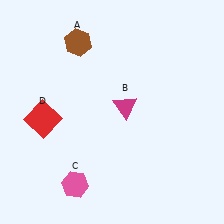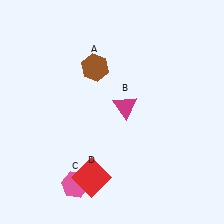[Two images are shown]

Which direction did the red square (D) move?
The red square (D) moved down.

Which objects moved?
The objects that moved are: the brown hexagon (A), the red square (D).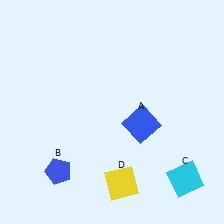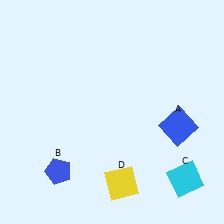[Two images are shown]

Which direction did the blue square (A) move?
The blue square (A) moved right.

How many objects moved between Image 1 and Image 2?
1 object moved between the two images.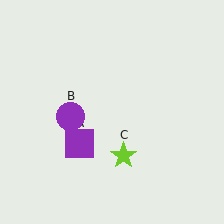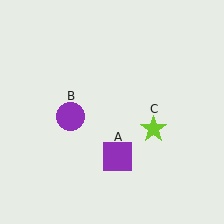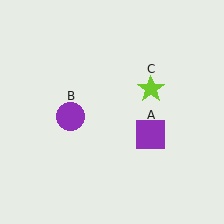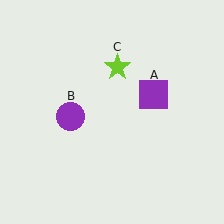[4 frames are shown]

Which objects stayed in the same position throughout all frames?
Purple circle (object B) remained stationary.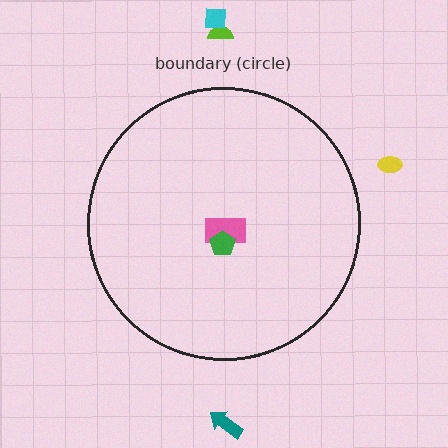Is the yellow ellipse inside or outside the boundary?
Outside.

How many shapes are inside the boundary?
2 inside, 4 outside.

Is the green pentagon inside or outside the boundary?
Inside.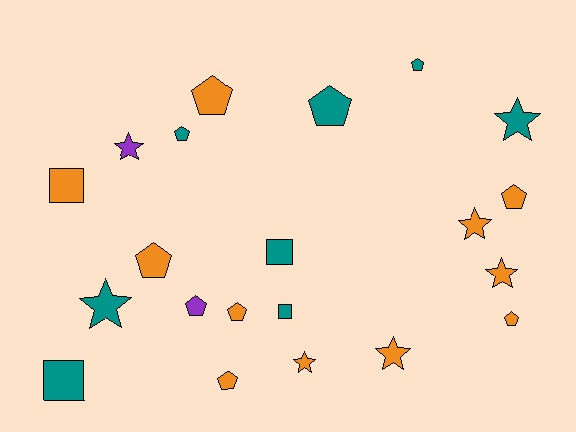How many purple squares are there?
There are no purple squares.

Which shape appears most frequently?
Pentagon, with 10 objects.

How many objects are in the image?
There are 21 objects.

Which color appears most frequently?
Orange, with 11 objects.